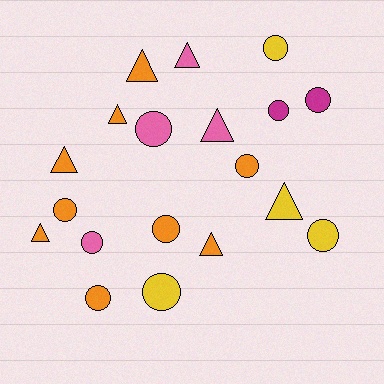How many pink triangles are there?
There are 2 pink triangles.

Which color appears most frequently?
Orange, with 9 objects.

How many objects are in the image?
There are 19 objects.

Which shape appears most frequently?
Circle, with 11 objects.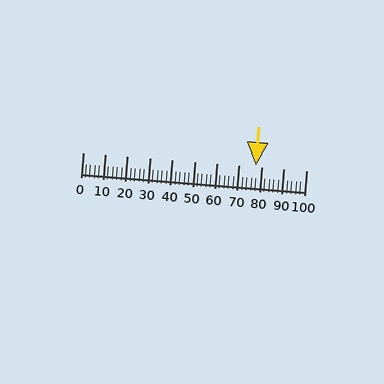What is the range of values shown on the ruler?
The ruler shows values from 0 to 100.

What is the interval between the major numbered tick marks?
The major tick marks are spaced 10 units apart.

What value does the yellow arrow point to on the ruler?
The yellow arrow points to approximately 77.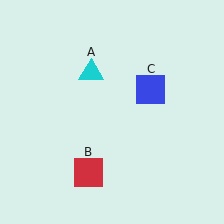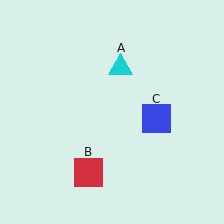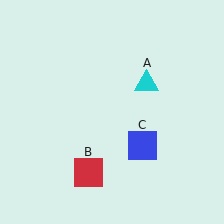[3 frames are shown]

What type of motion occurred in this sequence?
The cyan triangle (object A), blue square (object C) rotated clockwise around the center of the scene.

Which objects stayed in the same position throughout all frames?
Red square (object B) remained stationary.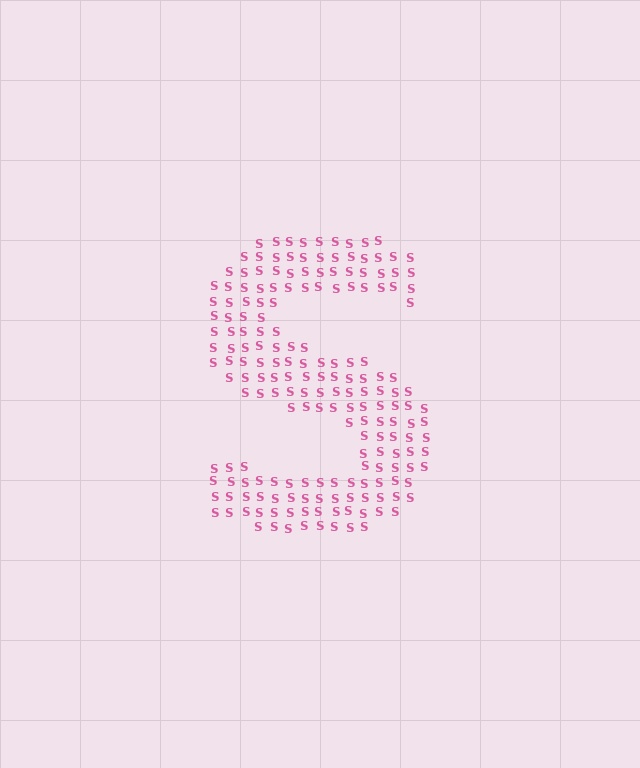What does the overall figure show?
The overall figure shows the letter S.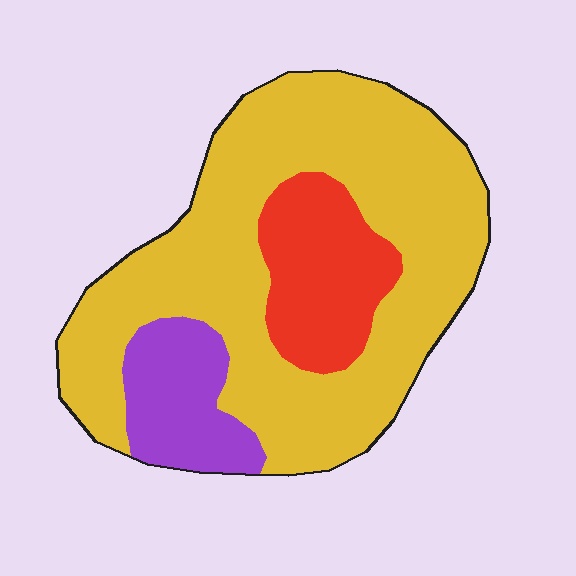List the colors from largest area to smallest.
From largest to smallest: yellow, red, purple.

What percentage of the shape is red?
Red takes up about one sixth (1/6) of the shape.